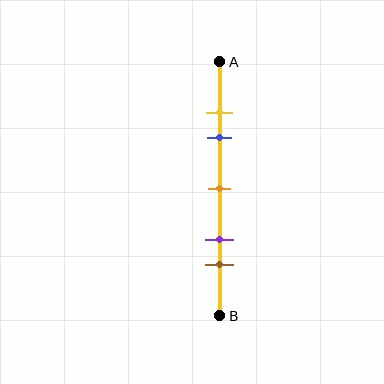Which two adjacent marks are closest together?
The yellow and blue marks are the closest adjacent pair.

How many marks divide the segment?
There are 5 marks dividing the segment.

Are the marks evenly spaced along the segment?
No, the marks are not evenly spaced.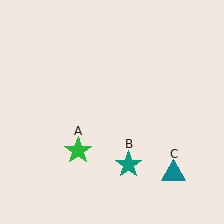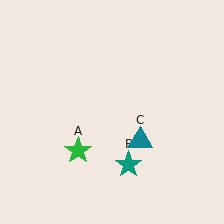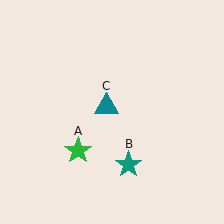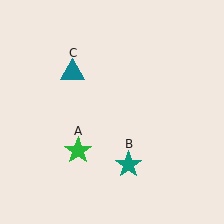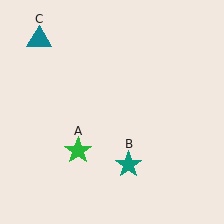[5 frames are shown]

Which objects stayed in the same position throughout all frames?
Green star (object A) and teal star (object B) remained stationary.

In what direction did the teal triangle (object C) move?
The teal triangle (object C) moved up and to the left.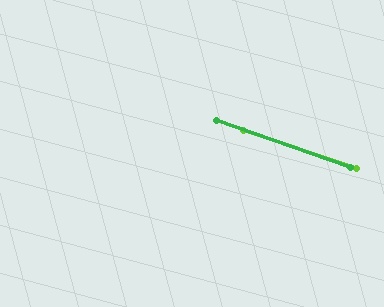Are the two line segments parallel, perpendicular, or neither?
Parallel — their directions differ by only 0.6°.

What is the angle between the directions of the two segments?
Approximately 1 degree.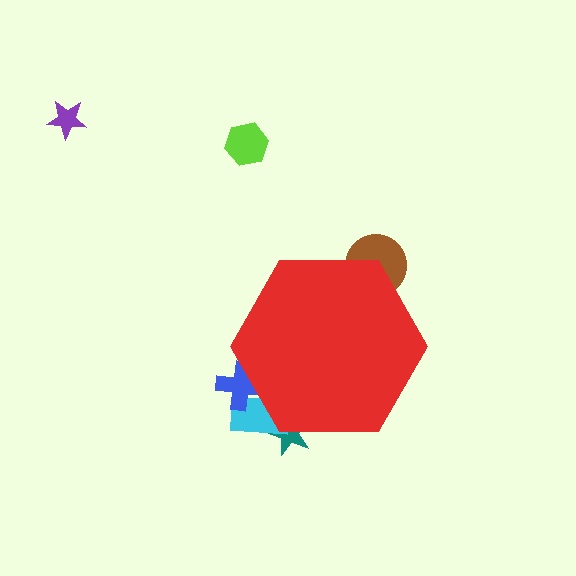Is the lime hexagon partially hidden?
No, the lime hexagon is fully visible.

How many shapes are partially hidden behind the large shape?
4 shapes are partially hidden.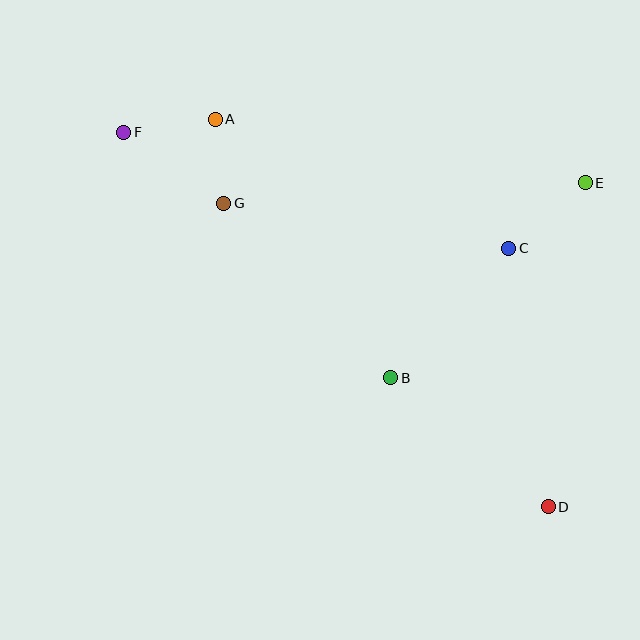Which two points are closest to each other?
Points A and G are closest to each other.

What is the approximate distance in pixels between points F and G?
The distance between F and G is approximately 123 pixels.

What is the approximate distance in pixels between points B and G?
The distance between B and G is approximately 241 pixels.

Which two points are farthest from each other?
Points D and F are farthest from each other.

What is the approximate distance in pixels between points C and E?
The distance between C and E is approximately 101 pixels.